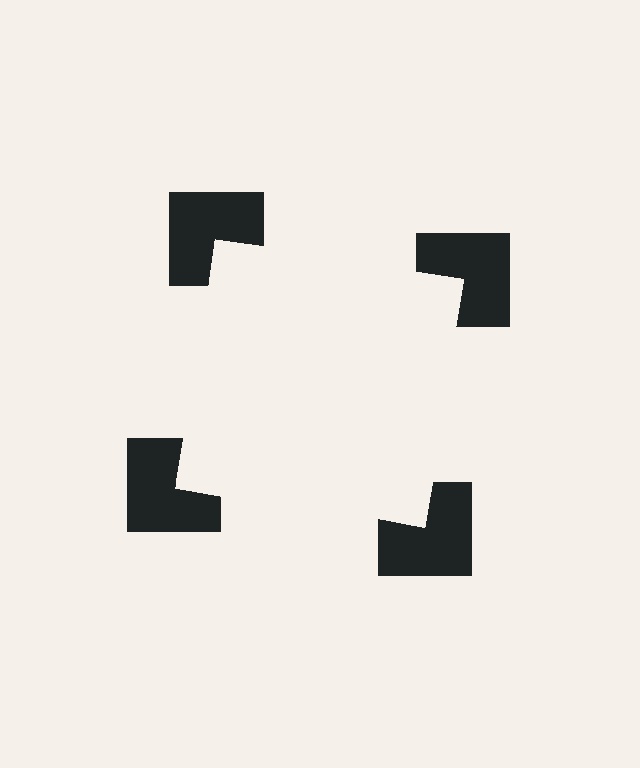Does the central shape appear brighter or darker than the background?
It typically appears slightly brighter than the background, even though no actual brightness change is drawn.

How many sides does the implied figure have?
4 sides.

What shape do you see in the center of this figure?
An illusory square — its edges are inferred from the aligned wedge cuts in the notched squares, not physically drawn.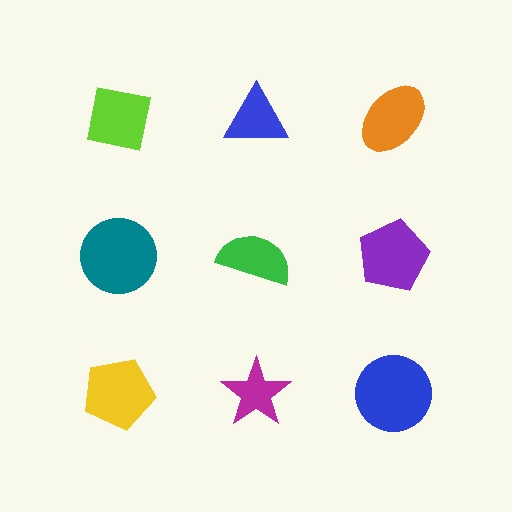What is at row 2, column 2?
A green semicircle.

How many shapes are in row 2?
3 shapes.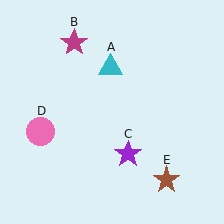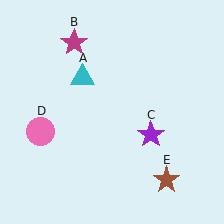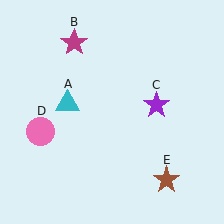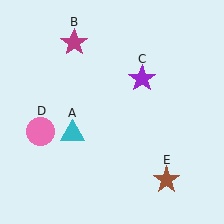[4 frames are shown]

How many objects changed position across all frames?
2 objects changed position: cyan triangle (object A), purple star (object C).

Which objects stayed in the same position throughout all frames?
Magenta star (object B) and pink circle (object D) and brown star (object E) remained stationary.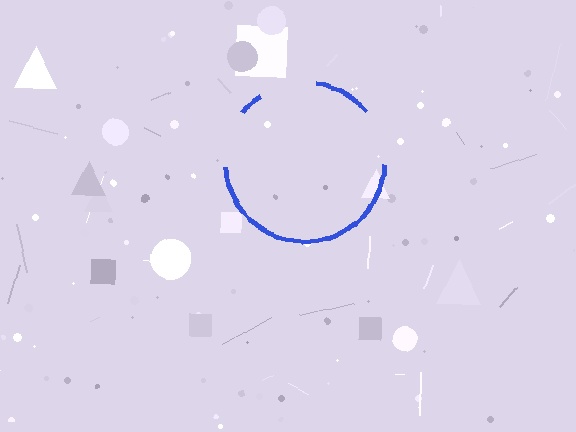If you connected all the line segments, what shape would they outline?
They would outline a circle.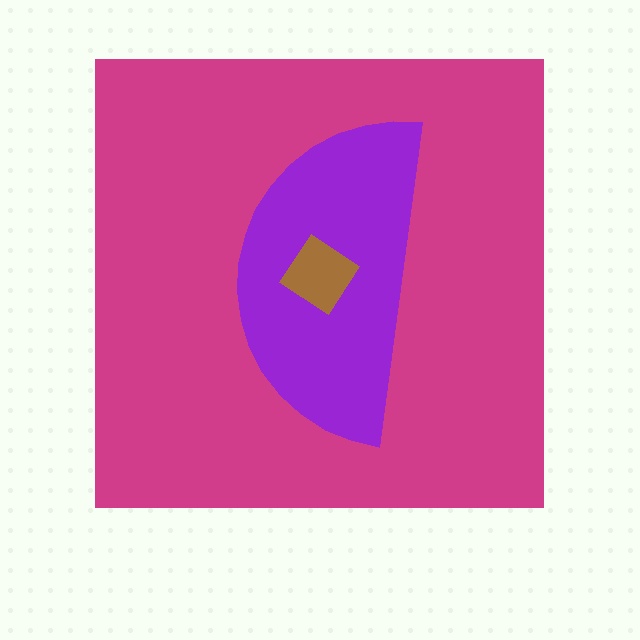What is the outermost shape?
The magenta square.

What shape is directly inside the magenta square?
The purple semicircle.